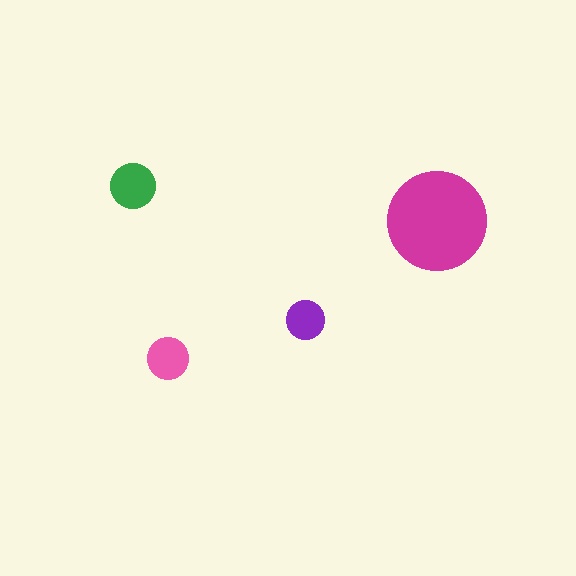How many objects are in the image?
There are 4 objects in the image.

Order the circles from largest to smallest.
the magenta one, the green one, the pink one, the purple one.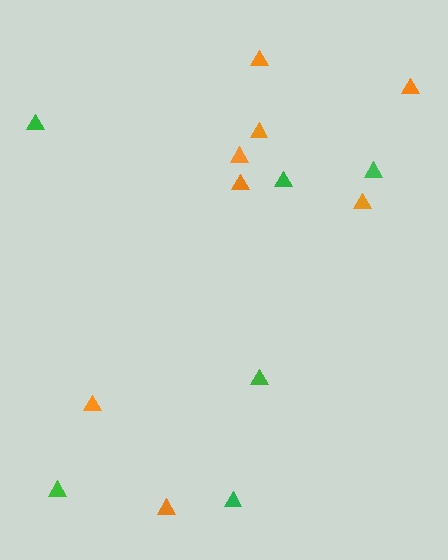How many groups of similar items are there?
There are 2 groups: one group of green triangles (6) and one group of orange triangles (8).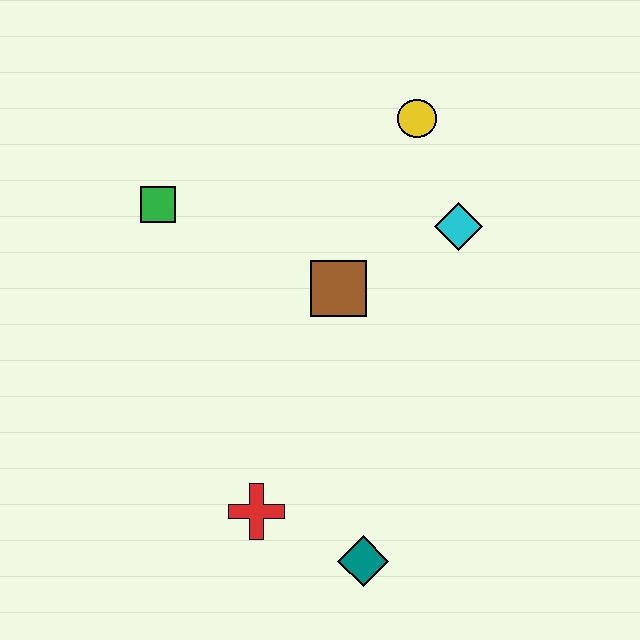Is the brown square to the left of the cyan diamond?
Yes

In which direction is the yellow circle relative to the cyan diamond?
The yellow circle is above the cyan diamond.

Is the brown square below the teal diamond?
No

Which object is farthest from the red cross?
The yellow circle is farthest from the red cross.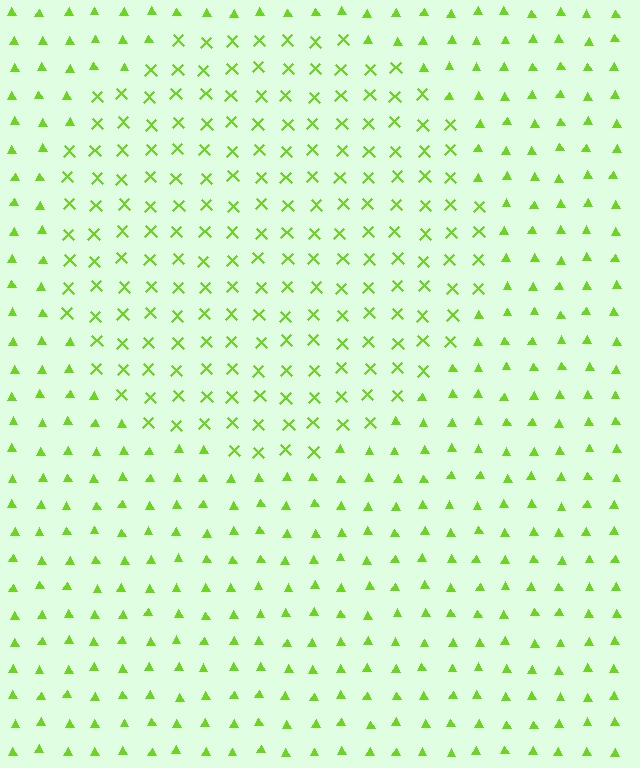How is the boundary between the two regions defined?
The boundary is defined by a change in element shape: X marks inside vs. triangles outside. All elements share the same color and spacing.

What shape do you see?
I see a circle.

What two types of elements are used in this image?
The image uses X marks inside the circle region and triangles outside it.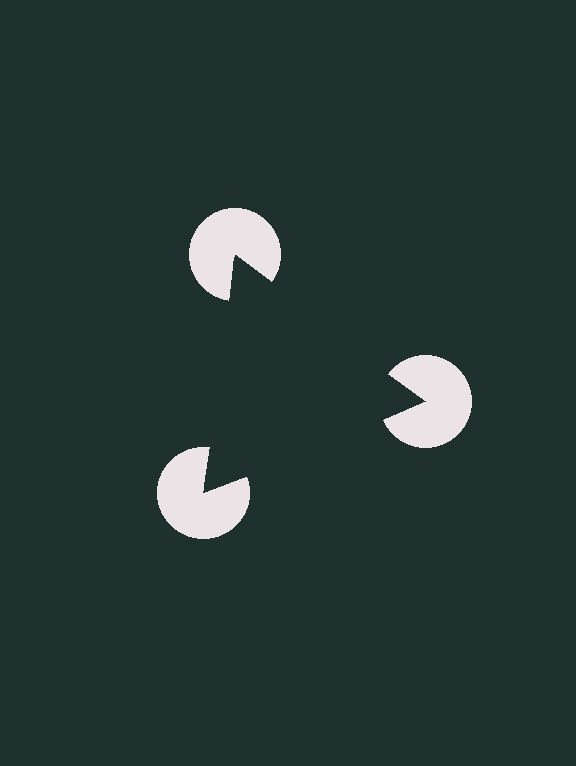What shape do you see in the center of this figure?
An illusory triangle — its edges are inferred from the aligned wedge cuts in the pac-man discs, not physically drawn.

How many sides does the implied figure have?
3 sides.